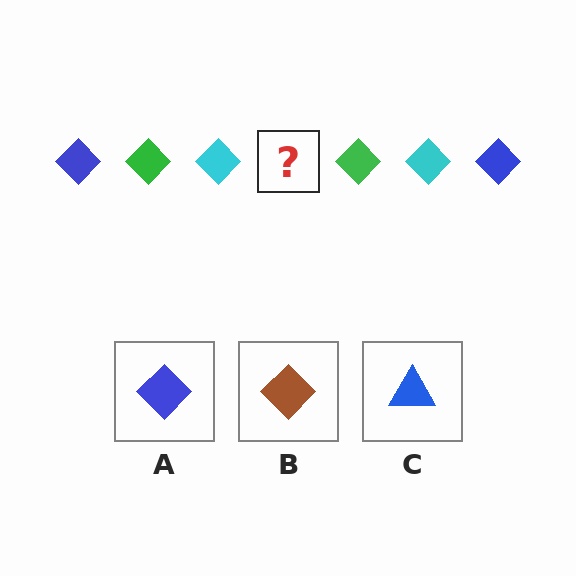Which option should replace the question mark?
Option A.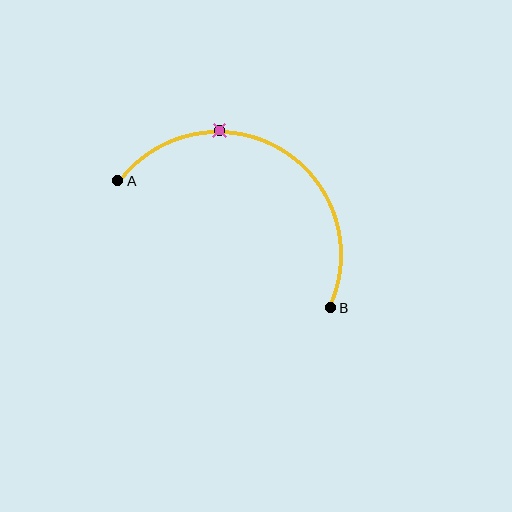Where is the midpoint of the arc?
The arc midpoint is the point on the curve farthest from the straight line joining A and B. It sits above that line.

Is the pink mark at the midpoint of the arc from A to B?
No. The pink mark lies on the arc but is closer to endpoint A. The arc midpoint would be at the point on the curve equidistant along the arc from both A and B.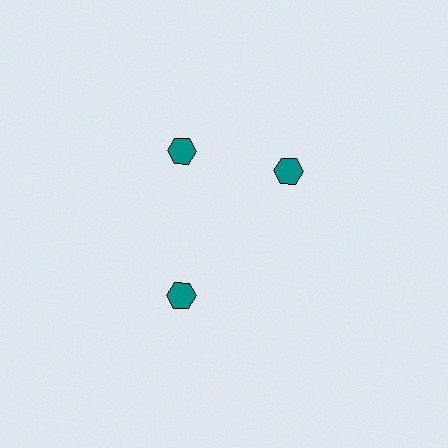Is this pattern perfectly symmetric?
No. The 3 teal hexagons are arranged in a ring, but one element near the 3 o'clock position is rotated out of alignment along the ring, breaking the 3-fold rotational symmetry.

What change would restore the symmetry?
The symmetry would be restored by rotating it back into even spacing with its neighbors so that all 3 hexagons sit at equal angles and equal distance from the center.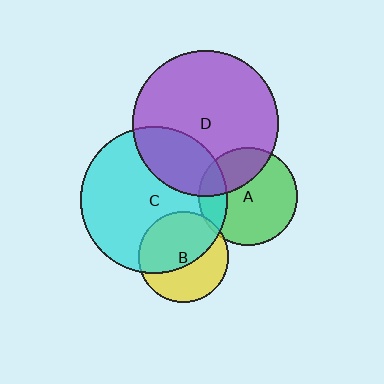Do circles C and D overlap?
Yes.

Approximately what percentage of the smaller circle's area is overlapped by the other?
Approximately 25%.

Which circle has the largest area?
Circle C (cyan).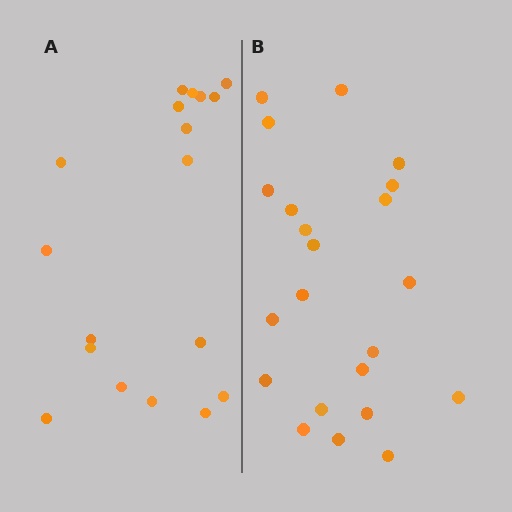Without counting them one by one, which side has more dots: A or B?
Region B (the right region) has more dots.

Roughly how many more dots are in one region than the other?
Region B has about 4 more dots than region A.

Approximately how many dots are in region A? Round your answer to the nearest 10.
About 20 dots. (The exact count is 18, which rounds to 20.)